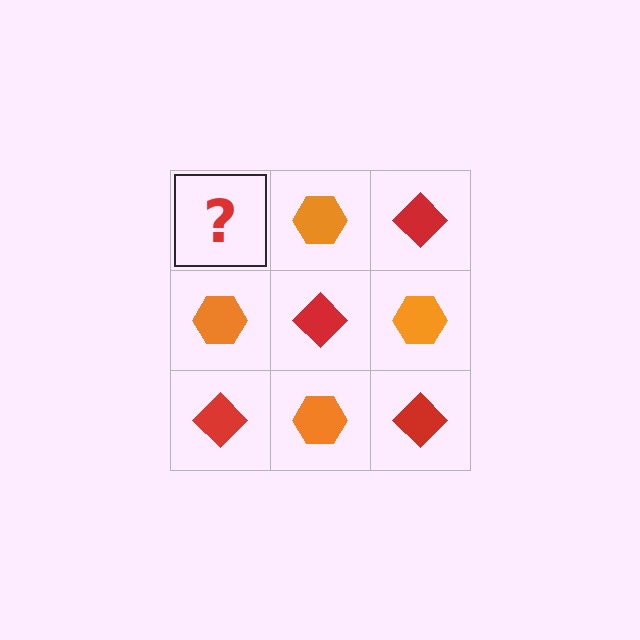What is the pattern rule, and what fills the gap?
The rule is that it alternates red diamond and orange hexagon in a checkerboard pattern. The gap should be filled with a red diamond.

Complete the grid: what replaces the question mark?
The question mark should be replaced with a red diamond.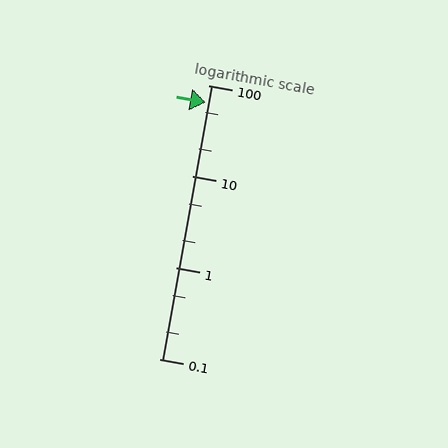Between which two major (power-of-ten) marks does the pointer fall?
The pointer is between 10 and 100.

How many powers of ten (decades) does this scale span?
The scale spans 3 decades, from 0.1 to 100.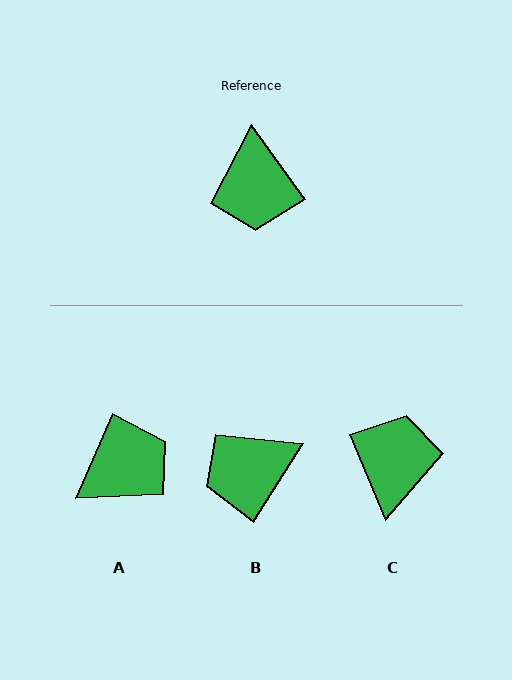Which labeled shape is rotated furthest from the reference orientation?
C, about 166 degrees away.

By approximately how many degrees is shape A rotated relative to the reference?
Approximately 120 degrees counter-clockwise.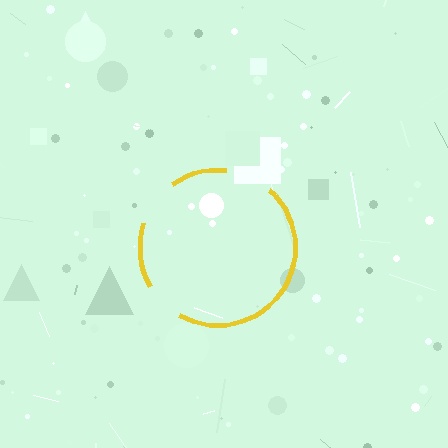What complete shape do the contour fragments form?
The contour fragments form a circle.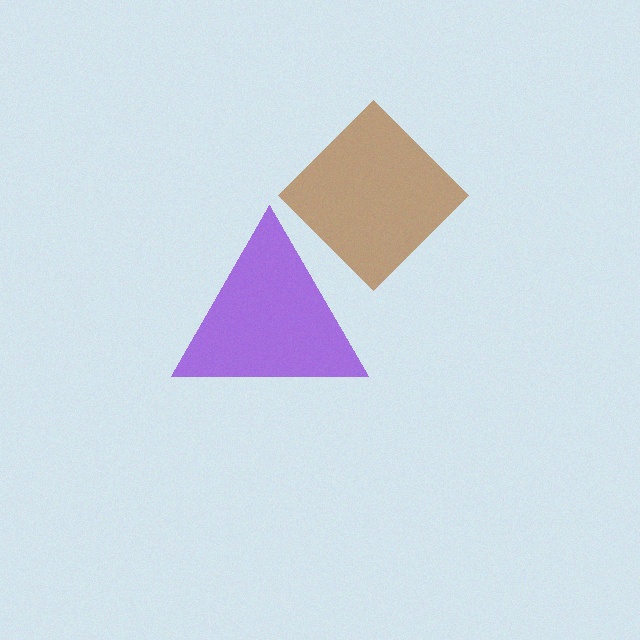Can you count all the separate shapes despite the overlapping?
Yes, there are 2 separate shapes.